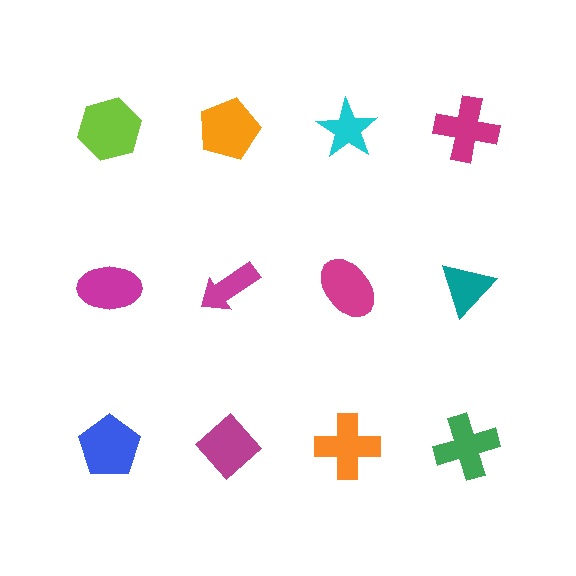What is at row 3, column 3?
An orange cross.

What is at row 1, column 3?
A cyan star.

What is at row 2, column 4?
A teal triangle.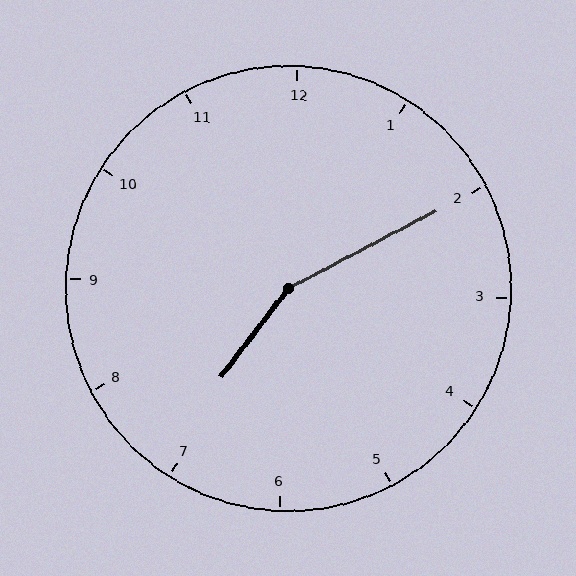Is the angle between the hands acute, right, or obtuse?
It is obtuse.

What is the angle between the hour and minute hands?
Approximately 155 degrees.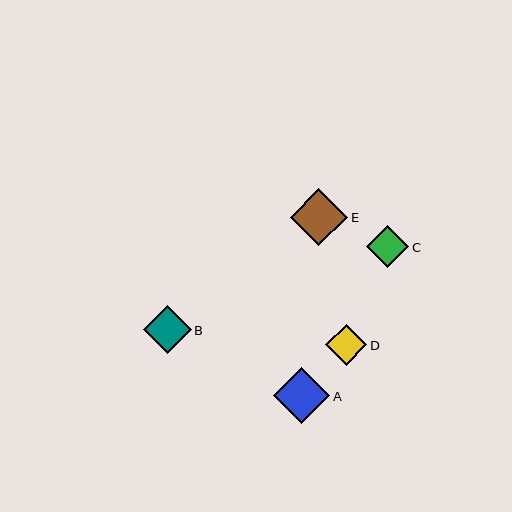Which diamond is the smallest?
Diamond D is the smallest with a size of approximately 41 pixels.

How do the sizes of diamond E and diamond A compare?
Diamond E and diamond A are approximately the same size.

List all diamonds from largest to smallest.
From largest to smallest: E, A, B, C, D.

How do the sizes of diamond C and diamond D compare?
Diamond C and diamond D are approximately the same size.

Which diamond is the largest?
Diamond E is the largest with a size of approximately 58 pixels.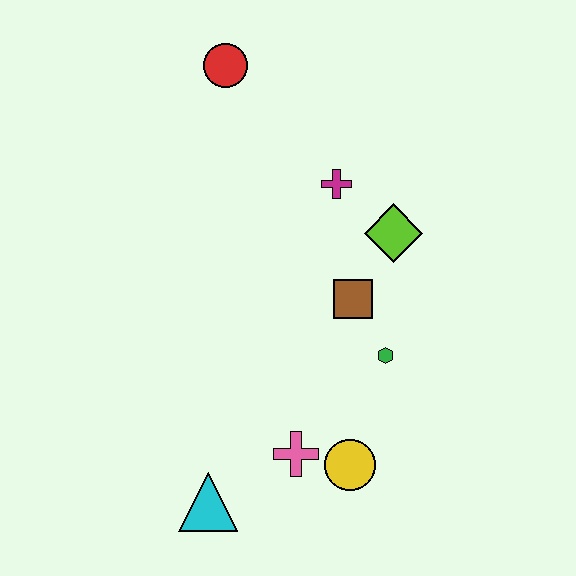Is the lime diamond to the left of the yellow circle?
No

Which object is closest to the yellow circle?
The pink cross is closest to the yellow circle.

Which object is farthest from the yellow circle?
The red circle is farthest from the yellow circle.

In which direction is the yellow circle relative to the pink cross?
The yellow circle is to the right of the pink cross.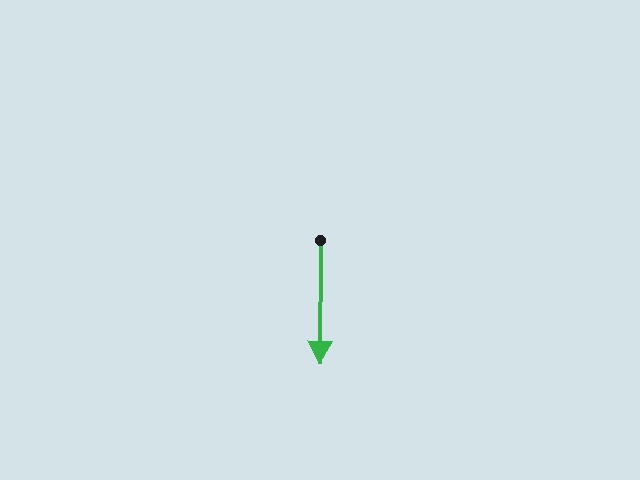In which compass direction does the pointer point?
South.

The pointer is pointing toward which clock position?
Roughly 6 o'clock.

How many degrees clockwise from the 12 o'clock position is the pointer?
Approximately 180 degrees.